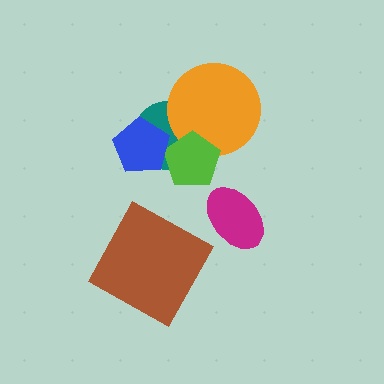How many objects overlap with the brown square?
0 objects overlap with the brown square.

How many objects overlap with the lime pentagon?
3 objects overlap with the lime pentagon.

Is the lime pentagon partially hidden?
Yes, it is partially covered by another shape.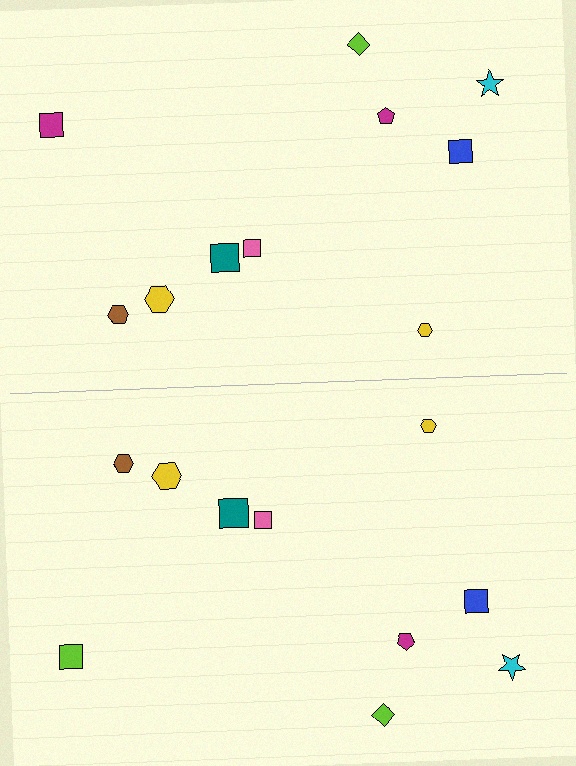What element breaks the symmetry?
The lime square on the bottom side breaks the symmetry — its mirror counterpart is magenta.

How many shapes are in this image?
There are 20 shapes in this image.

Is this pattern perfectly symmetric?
No, the pattern is not perfectly symmetric. The lime square on the bottom side breaks the symmetry — its mirror counterpart is magenta.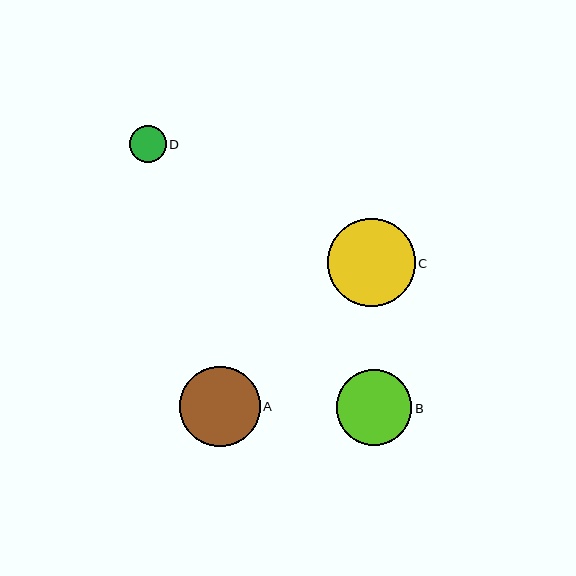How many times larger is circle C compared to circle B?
Circle C is approximately 1.2 times the size of circle B.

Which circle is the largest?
Circle C is the largest with a size of approximately 88 pixels.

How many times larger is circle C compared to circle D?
Circle C is approximately 2.4 times the size of circle D.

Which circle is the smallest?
Circle D is the smallest with a size of approximately 37 pixels.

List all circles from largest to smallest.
From largest to smallest: C, A, B, D.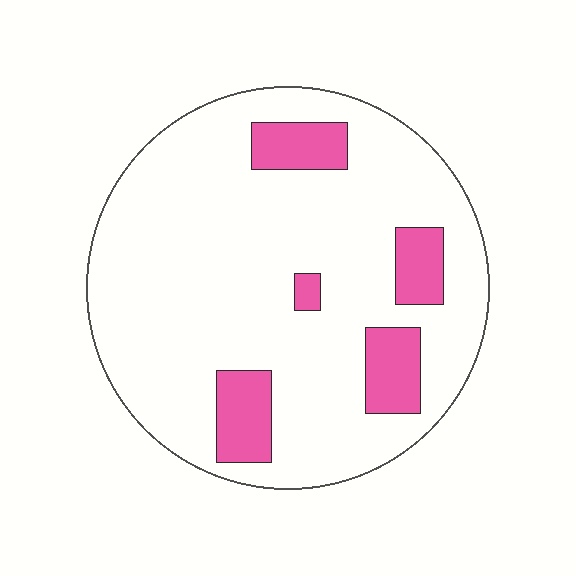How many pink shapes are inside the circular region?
5.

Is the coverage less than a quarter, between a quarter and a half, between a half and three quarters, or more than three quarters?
Less than a quarter.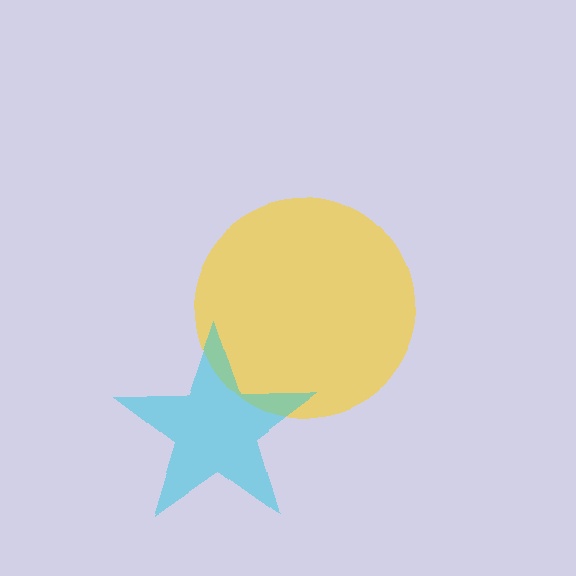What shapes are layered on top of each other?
The layered shapes are: a yellow circle, a cyan star.